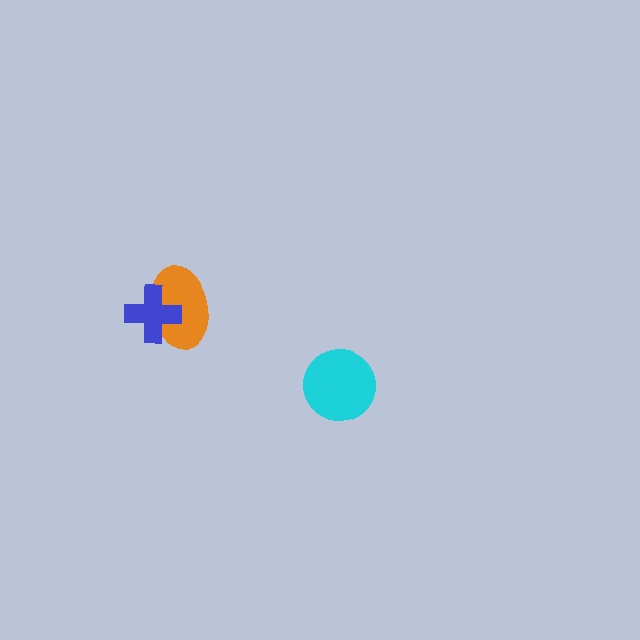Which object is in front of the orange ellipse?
The blue cross is in front of the orange ellipse.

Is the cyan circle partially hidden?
No, no other shape covers it.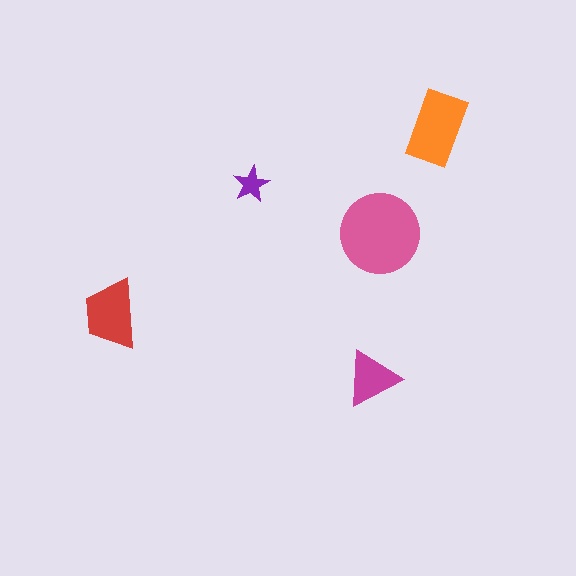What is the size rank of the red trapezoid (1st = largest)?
3rd.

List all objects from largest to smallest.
The pink circle, the orange rectangle, the red trapezoid, the magenta triangle, the purple star.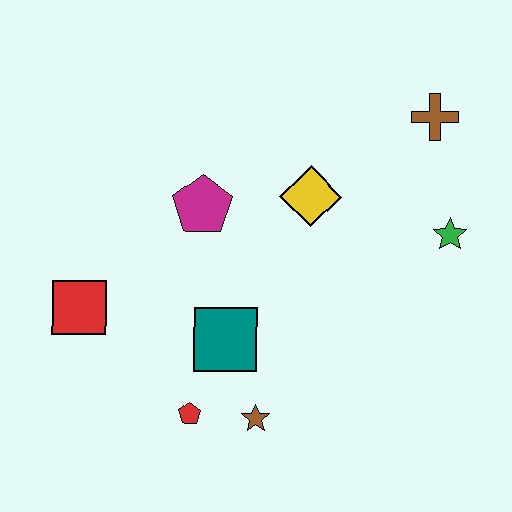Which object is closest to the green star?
The brown cross is closest to the green star.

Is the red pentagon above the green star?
No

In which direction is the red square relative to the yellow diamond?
The red square is to the left of the yellow diamond.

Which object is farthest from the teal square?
The brown cross is farthest from the teal square.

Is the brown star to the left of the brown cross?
Yes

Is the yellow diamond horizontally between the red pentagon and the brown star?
No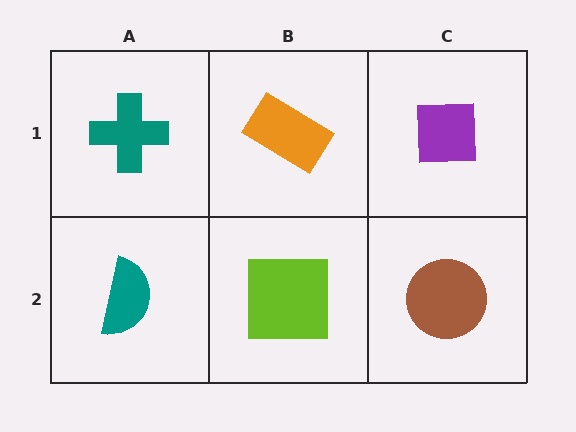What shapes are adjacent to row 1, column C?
A brown circle (row 2, column C), an orange rectangle (row 1, column B).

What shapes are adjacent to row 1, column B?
A lime square (row 2, column B), a teal cross (row 1, column A), a purple square (row 1, column C).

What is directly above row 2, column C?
A purple square.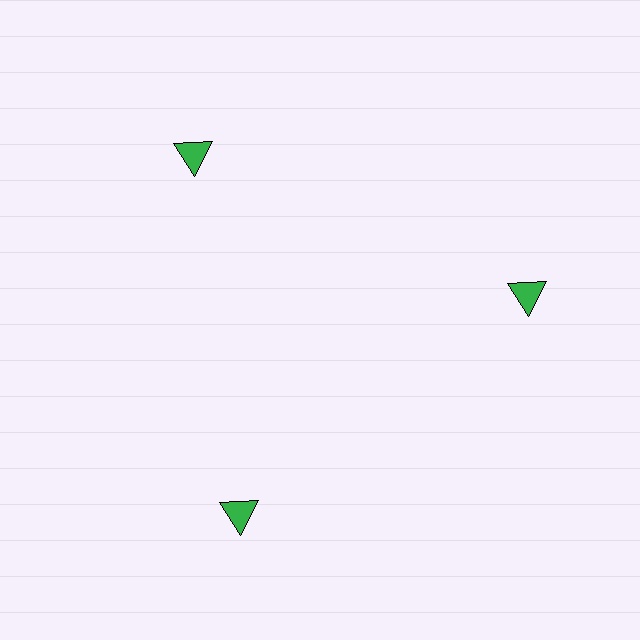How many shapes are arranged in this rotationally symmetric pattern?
There are 3 shapes, arranged in 3 groups of 1.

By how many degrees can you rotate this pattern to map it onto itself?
The pattern maps onto itself every 120 degrees of rotation.